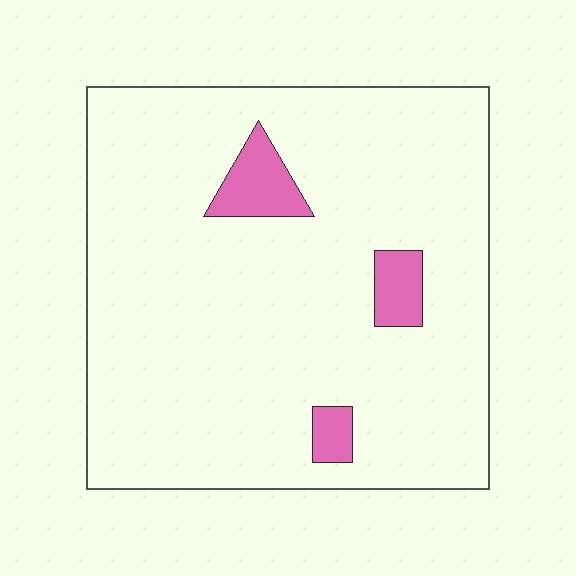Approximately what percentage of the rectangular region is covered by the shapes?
Approximately 5%.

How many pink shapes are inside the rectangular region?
3.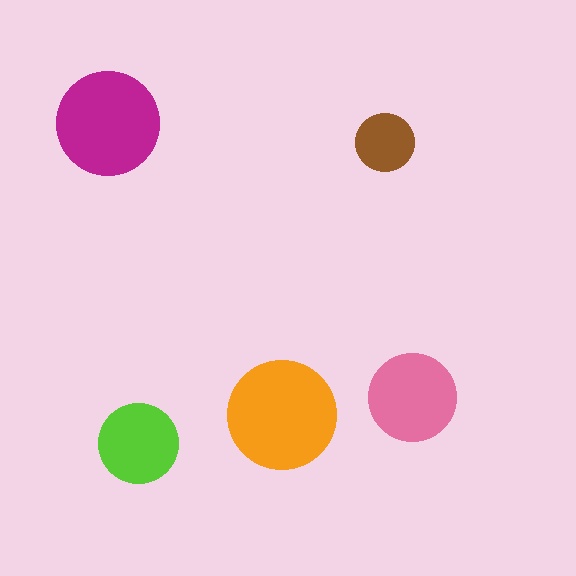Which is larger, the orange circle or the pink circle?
The orange one.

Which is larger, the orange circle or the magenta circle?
The orange one.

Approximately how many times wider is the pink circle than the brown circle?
About 1.5 times wider.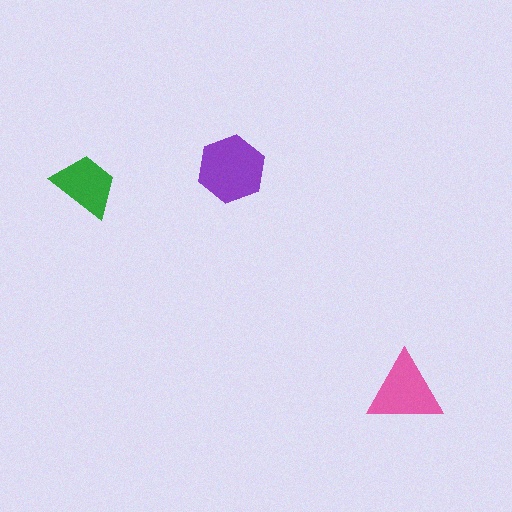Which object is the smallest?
The green trapezoid.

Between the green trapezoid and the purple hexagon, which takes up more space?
The purple hexagon.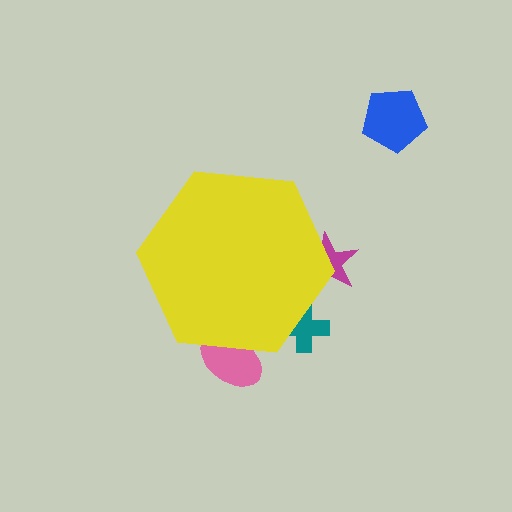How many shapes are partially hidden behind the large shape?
3 shapes are partially hidden.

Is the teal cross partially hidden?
Yes, the teal cross is partially hidden behind the yellow hexagon.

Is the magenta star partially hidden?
Yes, the magenta star is partially hidden behind the yellow hexagon.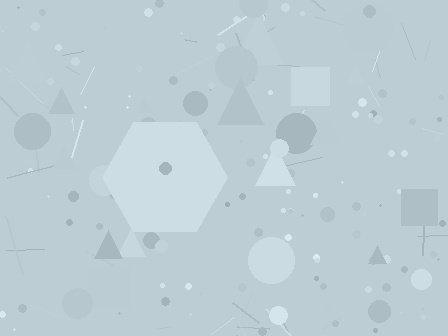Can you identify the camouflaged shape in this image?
The camouflaged shape is a hexagon.